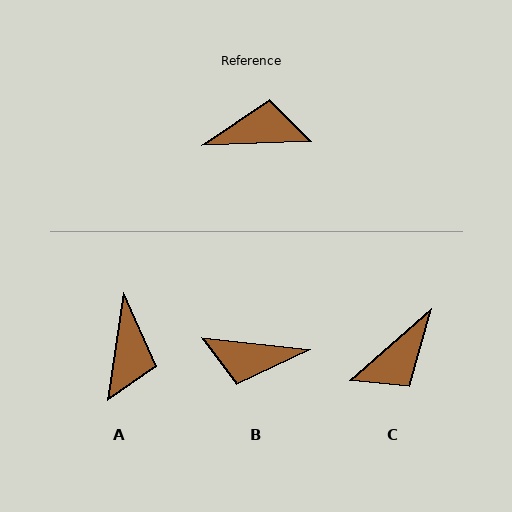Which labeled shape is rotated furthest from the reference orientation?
B, about 171 degrees away.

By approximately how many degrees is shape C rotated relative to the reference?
Approximately 141 degrees clockwise.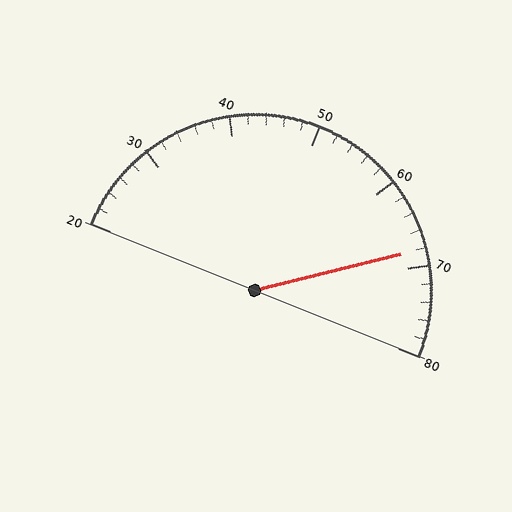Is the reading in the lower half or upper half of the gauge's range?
The reading is in the upper half of the range (20 to 80).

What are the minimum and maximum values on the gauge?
The gauge ranges from 20 to 80.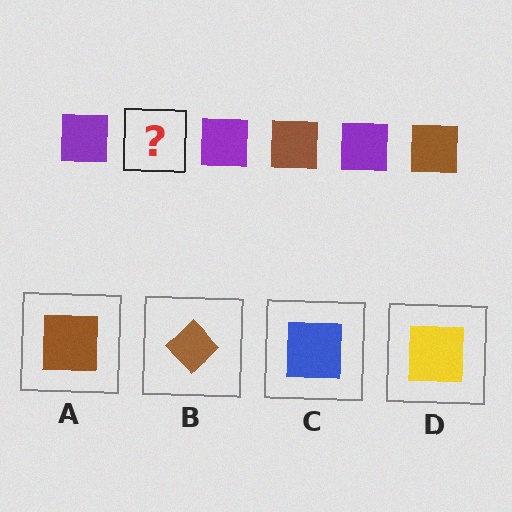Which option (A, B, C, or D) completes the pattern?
A.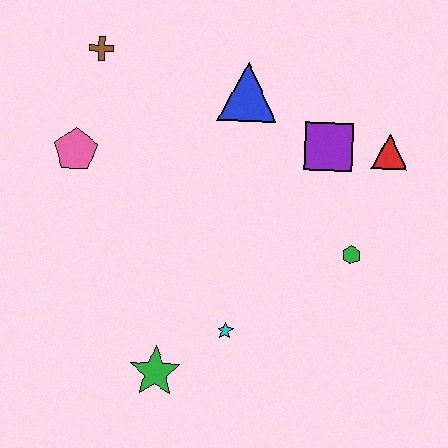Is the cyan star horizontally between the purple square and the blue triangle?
No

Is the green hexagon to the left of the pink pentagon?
No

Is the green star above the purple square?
No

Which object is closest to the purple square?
The red triangle is closest to the purple square.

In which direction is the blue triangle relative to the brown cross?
The blue triangle is to the right of the brown cross.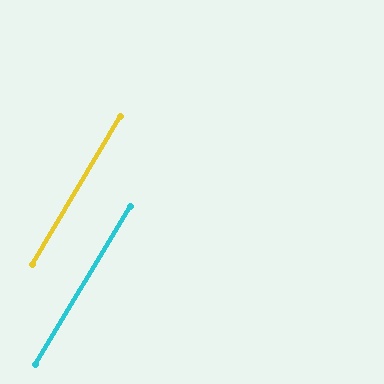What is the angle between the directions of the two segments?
Approximately 0 degrees.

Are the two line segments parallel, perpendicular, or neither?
Parallel — their directions differ by only 0.1°.